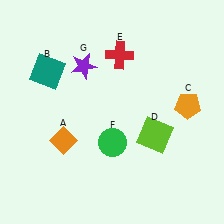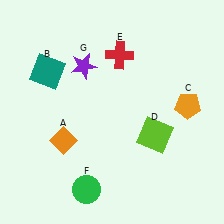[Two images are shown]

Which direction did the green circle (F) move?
The green circle (F) moved down.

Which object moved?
The green circle (F) moved down.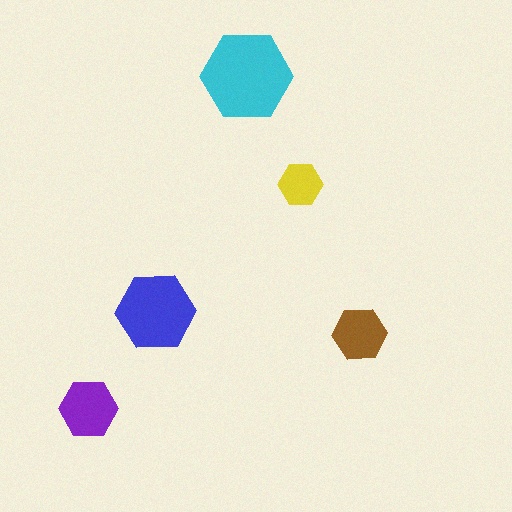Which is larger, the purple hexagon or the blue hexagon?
The blue one.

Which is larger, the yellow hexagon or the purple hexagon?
The purple one.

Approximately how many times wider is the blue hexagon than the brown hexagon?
About 1.5 times wider.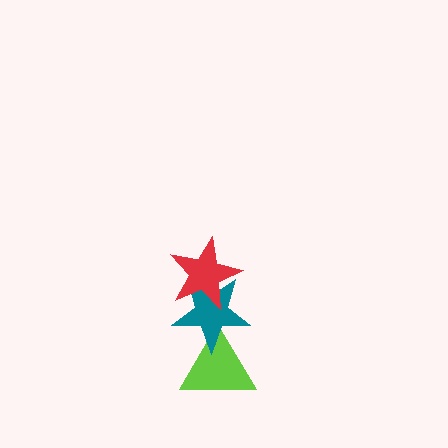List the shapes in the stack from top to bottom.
From top to bottom: the red star, the teal star, the lime triangle.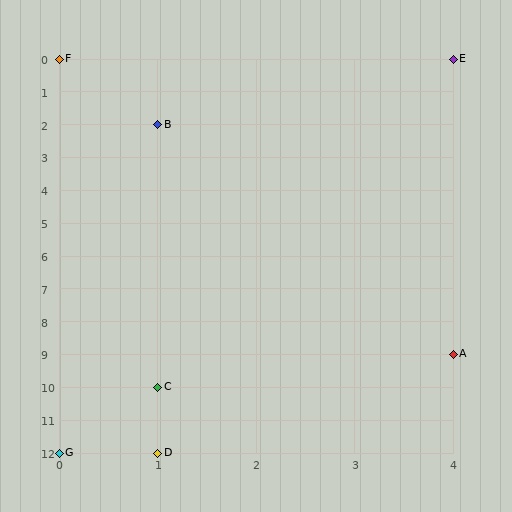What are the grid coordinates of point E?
Point E is at grid coordinates (4, 0).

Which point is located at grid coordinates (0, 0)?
Point F is at (0, 0).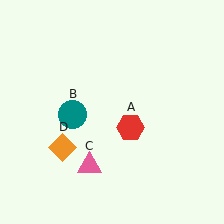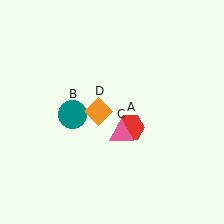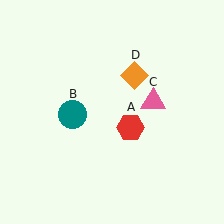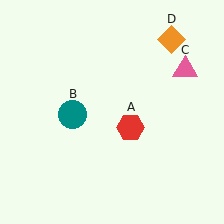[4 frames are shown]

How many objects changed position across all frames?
2 objects changed position: pink triangle (object C), orange diamond (object D).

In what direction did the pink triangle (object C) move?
The pink triangle (object C) moved up and to the right.